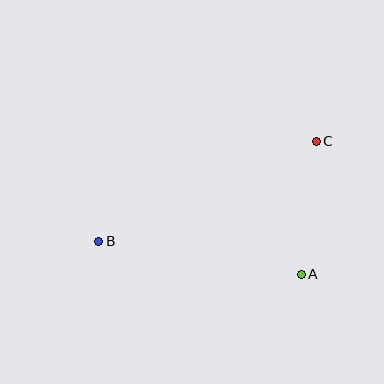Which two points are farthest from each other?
Points B and C are farthest from each other.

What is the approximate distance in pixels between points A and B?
The distance between A and B is approximately 205 pixels.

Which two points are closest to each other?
Points A and C are closest to each other.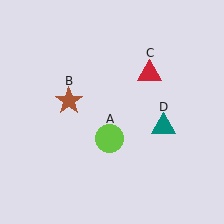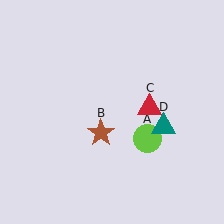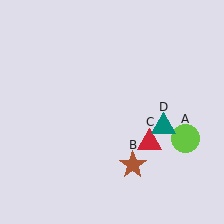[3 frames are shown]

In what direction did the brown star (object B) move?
The brown star (object B) moved down and to the right.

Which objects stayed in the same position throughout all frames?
Teal triangle (object D) remained stationary.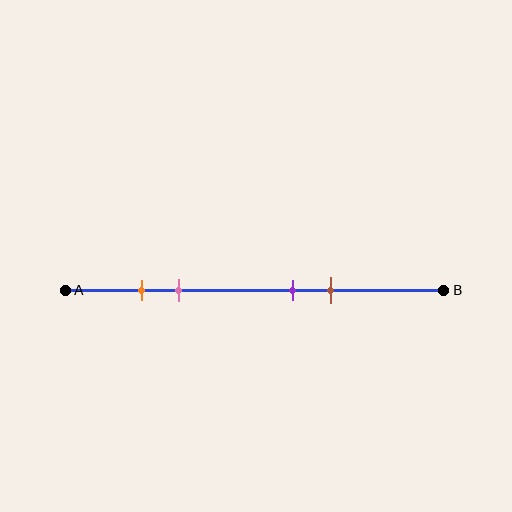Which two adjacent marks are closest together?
The orange and pink marks are the closest adjacent pair.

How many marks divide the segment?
There are 4 marks dividing the segment.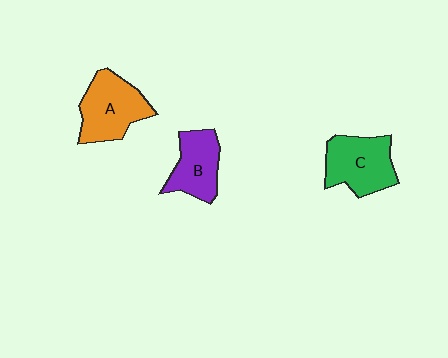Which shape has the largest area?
Shape A (orange).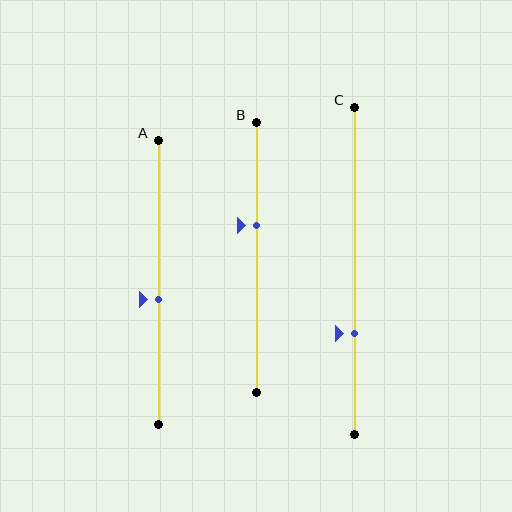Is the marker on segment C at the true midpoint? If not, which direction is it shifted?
No, the marker on segment C is shifted downward by about 19% of the segment length.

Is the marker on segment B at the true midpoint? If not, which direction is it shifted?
No, the marker on segment B is shifted upward by about 12% of the segment length.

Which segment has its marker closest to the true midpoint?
Segment A has its marker closest to the true midpoint.